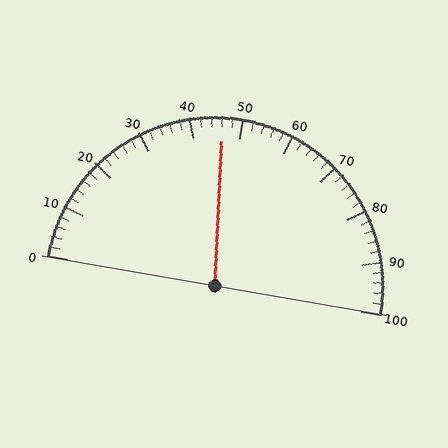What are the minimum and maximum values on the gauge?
The gauge ranges from 0 to 100.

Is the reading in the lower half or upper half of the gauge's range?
The reading is in the lower half of the range (0 to 100).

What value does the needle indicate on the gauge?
The needle indicates approximately 46.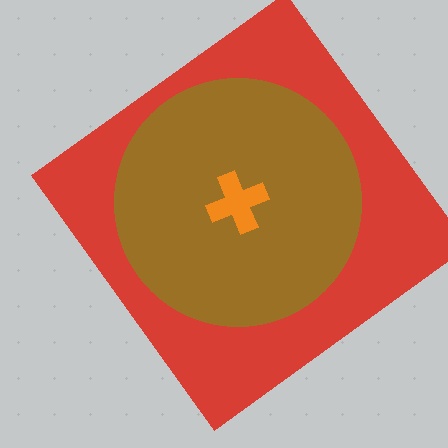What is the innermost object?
The orange cross.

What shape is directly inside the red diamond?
The brown circle.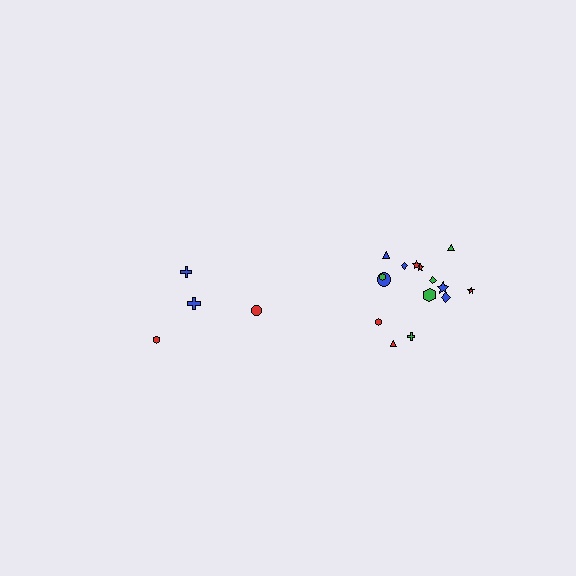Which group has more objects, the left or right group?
The right group.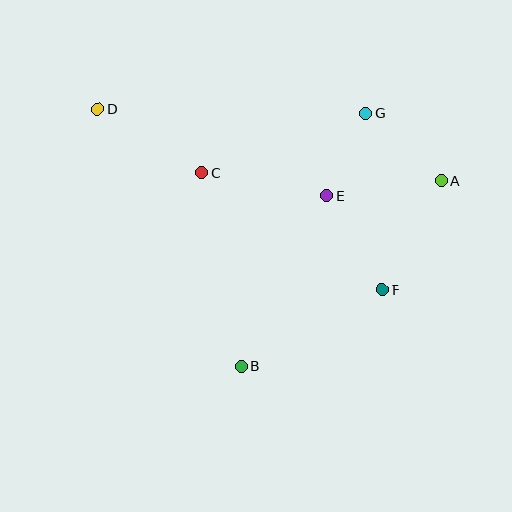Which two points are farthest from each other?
Points A and D are farthest from each other.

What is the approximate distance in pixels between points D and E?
The distance between D and E is approximately 245 pixels.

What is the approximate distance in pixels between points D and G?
The distance between D and G is approximately 268 pixels.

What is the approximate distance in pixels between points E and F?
The distance between E and F is approximately 109 pixels.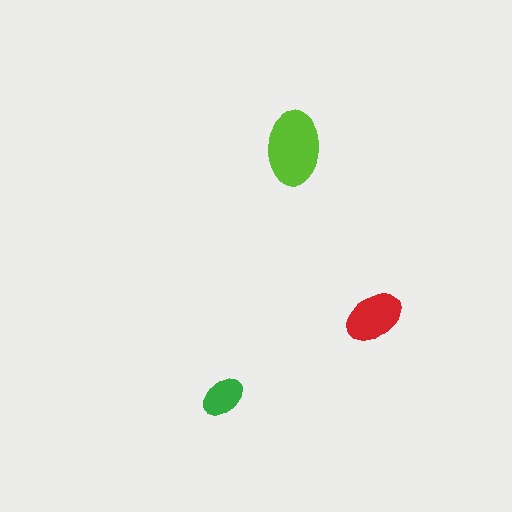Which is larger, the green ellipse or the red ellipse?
The red one.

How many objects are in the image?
There are 3 objects in the image.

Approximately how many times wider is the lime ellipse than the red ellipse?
About 1.5 times wider.